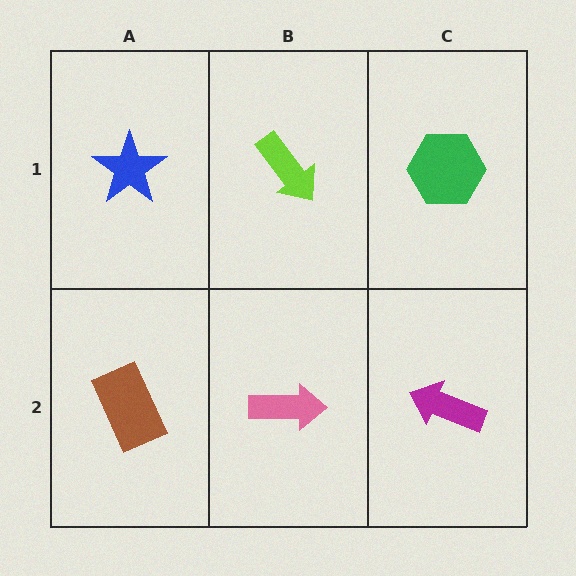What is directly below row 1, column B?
A pink arrow.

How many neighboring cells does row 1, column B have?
3.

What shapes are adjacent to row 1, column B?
A pink arrow (row 2, column B), a blue star (row 1, column A), a green hexagon (row 1, column C).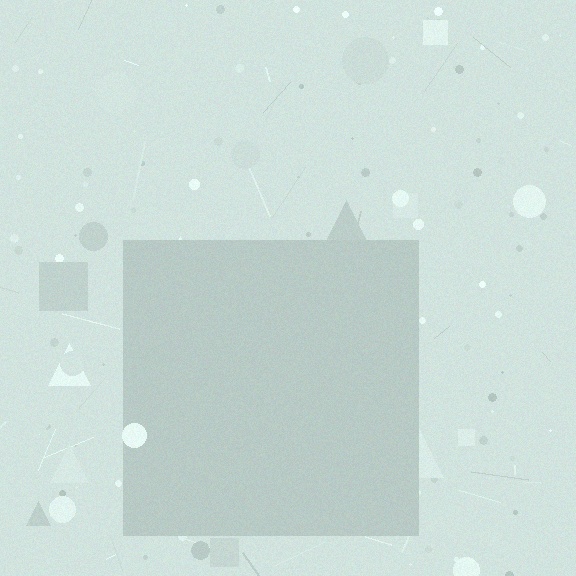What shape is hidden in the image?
A square is hidden in the image.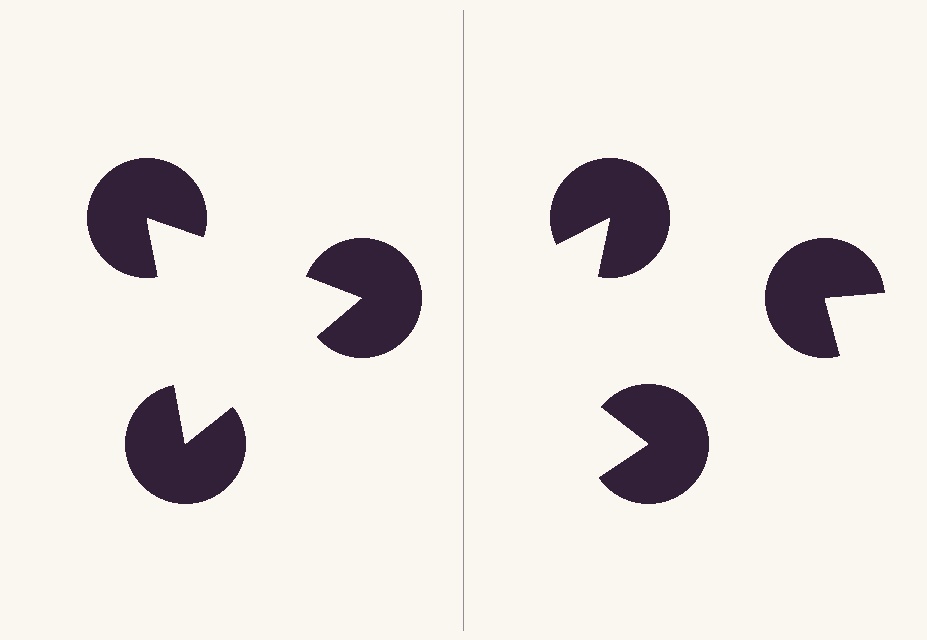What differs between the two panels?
The pac-man discs are positioned identically on both sides; only the wedge orientations differ. On the left they align to a triangle; on the right they are misaligned.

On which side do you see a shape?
An illusory triangle appears on the left side. On the right side the wedge cuts are rotated, so no coherent shape forms.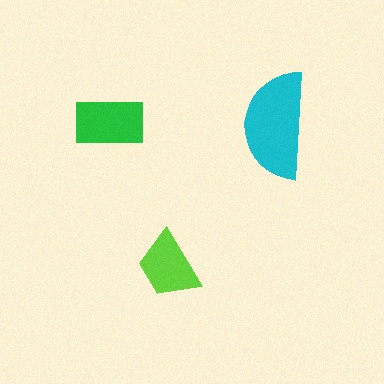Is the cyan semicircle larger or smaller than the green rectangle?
Larger.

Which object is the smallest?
The lime trapezoid.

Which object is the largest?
The cyan semicircle.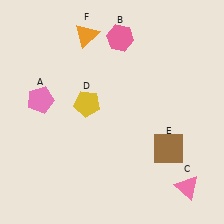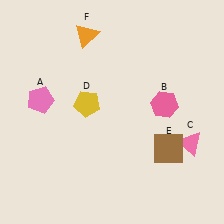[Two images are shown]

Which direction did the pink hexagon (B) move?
The pink hexagon (B) moved down.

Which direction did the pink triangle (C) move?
The pink triangle (C) moved up.